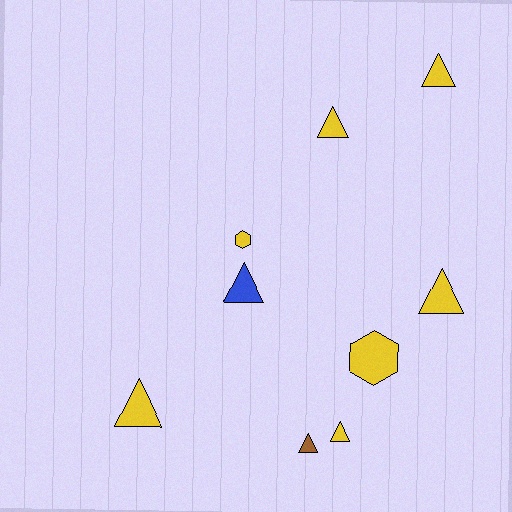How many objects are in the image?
There are 9 objects.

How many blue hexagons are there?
There are no blue hexagons.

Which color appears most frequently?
Yellow, with 7 objects.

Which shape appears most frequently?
Triangle, with 7 objects.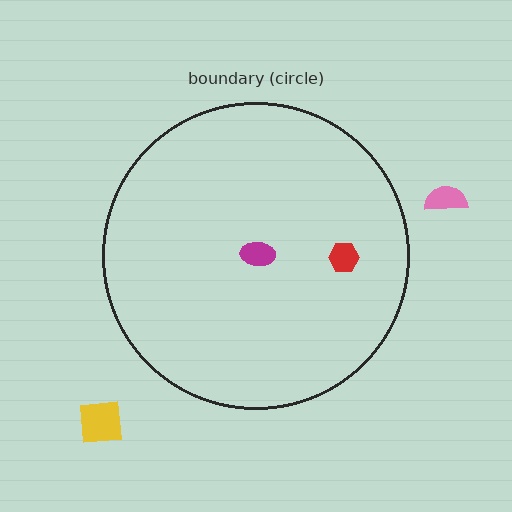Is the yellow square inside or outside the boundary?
Outside.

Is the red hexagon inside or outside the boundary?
Inside.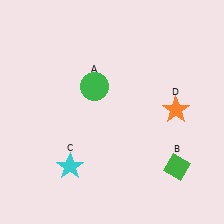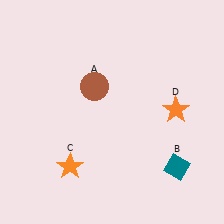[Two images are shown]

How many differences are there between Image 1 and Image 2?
There are 3 differences between the two images.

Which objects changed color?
A changed from green to brown. B changed from green to teal. C changed from cyan to orange.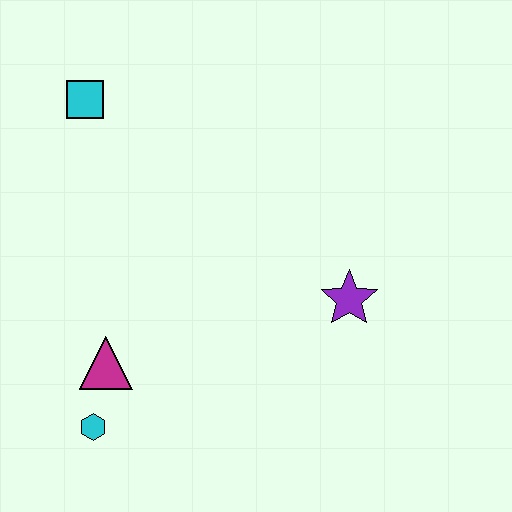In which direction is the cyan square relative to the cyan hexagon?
The cyan square is above the cyan hexagon.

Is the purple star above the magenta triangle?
Yes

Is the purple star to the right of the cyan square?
Yes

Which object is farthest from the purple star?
The cyan square is farthest from the purple star.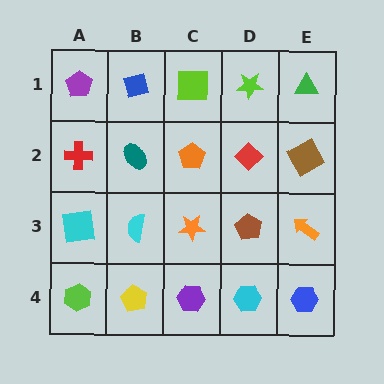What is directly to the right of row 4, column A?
A yellow pentagon.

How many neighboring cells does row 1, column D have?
3.